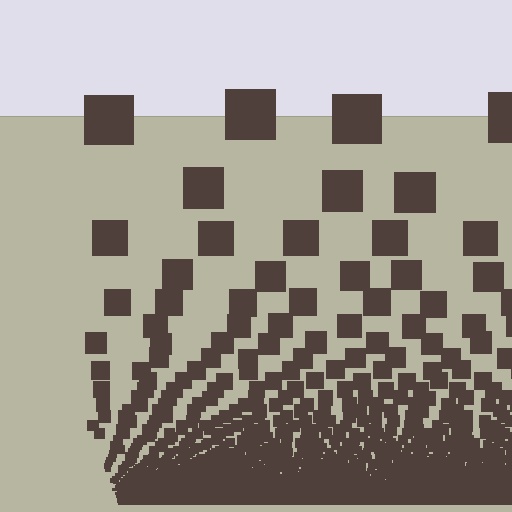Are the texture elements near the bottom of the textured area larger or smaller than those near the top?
Smaller. The gradient is inverted — elements near the bottom are smaller and denser.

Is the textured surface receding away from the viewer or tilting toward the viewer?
The surface appears to tilt toward the viewer. Texture elements get larger and sparser toward the top.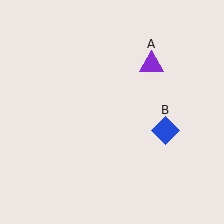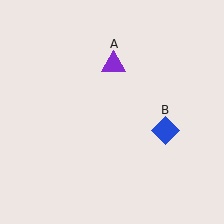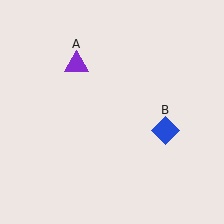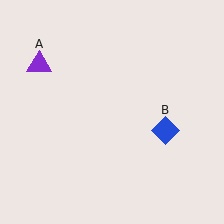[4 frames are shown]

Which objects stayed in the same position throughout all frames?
Blue diamond (object B) remained stationary.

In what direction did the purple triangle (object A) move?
The purple triangle (object A) moved left.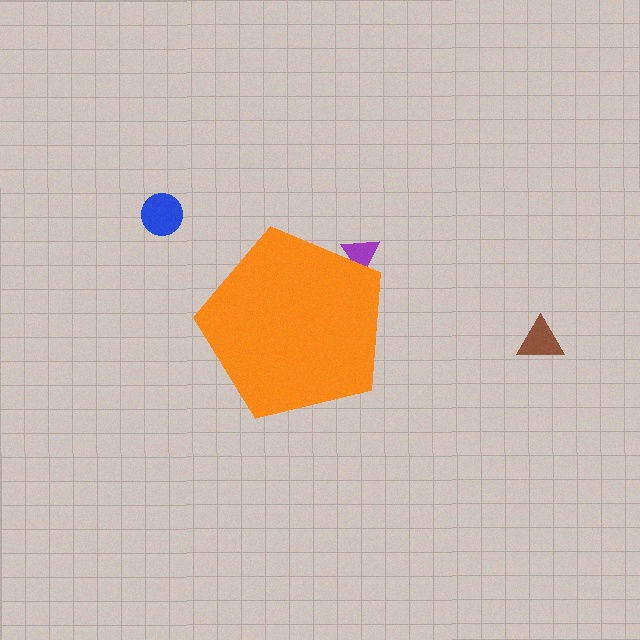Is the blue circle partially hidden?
No, the blue circle is fully visible.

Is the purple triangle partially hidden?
Yes, the purple triangle is partially hidden behind the orange pentagon.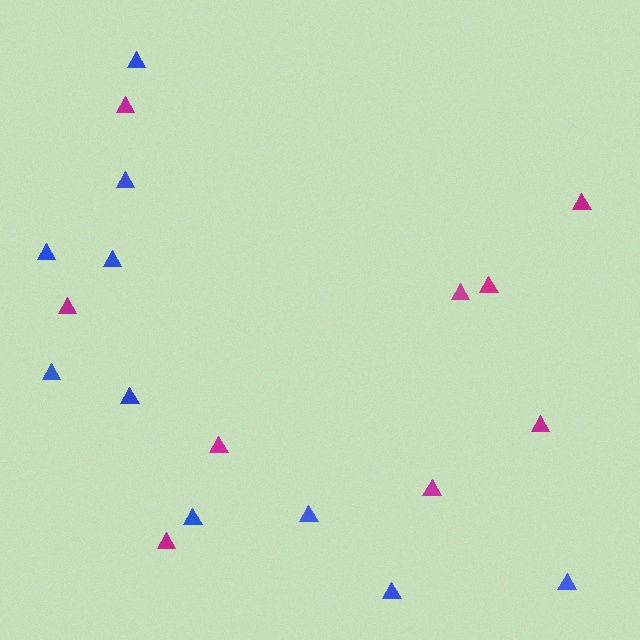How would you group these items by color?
There are 2 groups: one group of blue triangles (10) and one group of magenta triangles (9).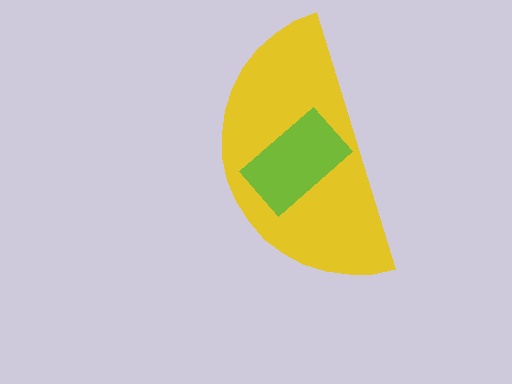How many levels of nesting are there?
2.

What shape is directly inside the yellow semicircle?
The lime rectangle.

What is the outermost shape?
The yellow semicircle.